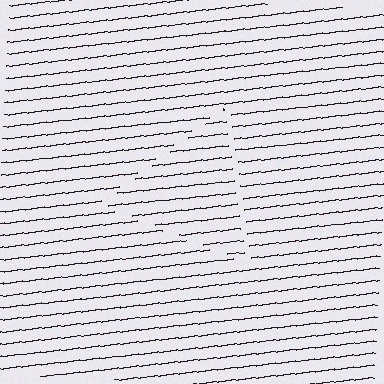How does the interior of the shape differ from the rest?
The interior of the shape contains the same grating, shifted by half a period — the contour is defined by the phase discontinuity where line-ends from the inner and outer gratings abut.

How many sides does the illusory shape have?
3 sides — the line-ends trace a triangle.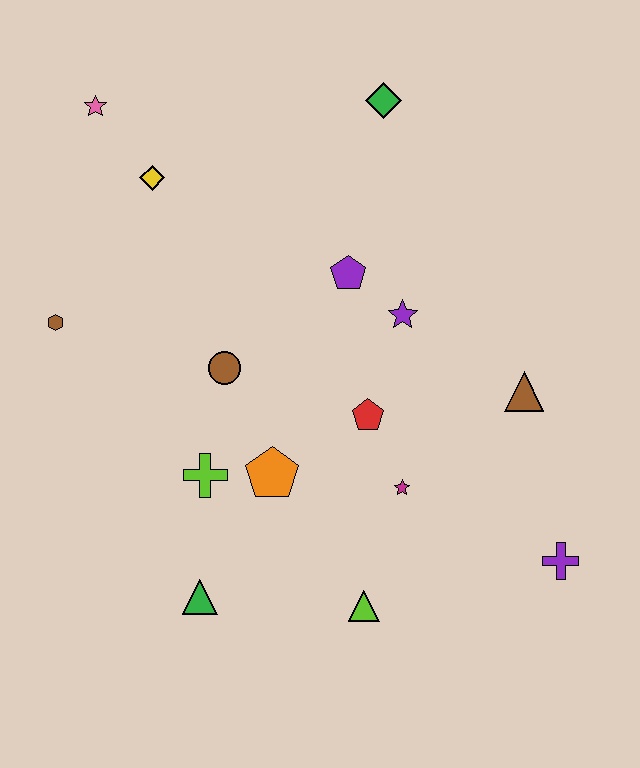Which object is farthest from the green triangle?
The green diamond is farthest from the green triangle.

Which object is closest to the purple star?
The purple pentagon is closest to the purple star.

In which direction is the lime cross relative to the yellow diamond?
The lime cross is below the yellow diamond.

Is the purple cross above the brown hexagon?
No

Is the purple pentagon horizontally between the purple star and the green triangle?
Yes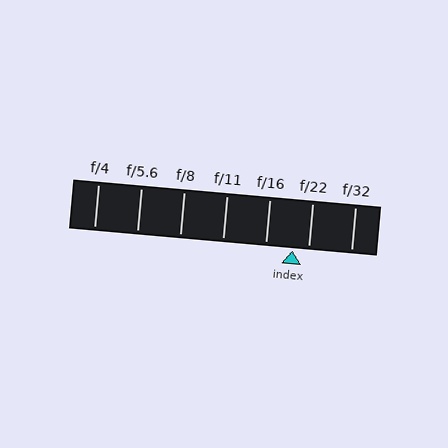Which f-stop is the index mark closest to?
The index mark is closest to f/22.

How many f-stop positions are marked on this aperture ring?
There are 7 f-stop positions marked.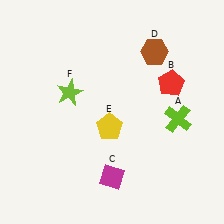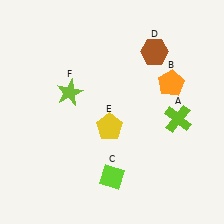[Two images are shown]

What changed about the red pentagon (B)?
In Image 1, B is red. In Image 2, it changed to orange.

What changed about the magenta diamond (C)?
In Image 1, C is magenta. In Image 2, it changed to lime.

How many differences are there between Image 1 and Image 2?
There are 2 differences between the two images.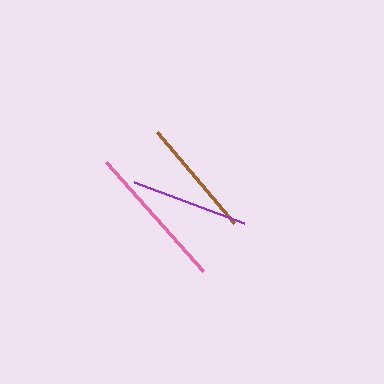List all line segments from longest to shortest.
From longest to shortest: pink, brown, purple.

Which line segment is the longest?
The pink line is the longest at approximately 146 pixels.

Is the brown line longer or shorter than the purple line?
The brown line is longer than the purple line.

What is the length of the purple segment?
The purple segment is approximately 117 pixels long.